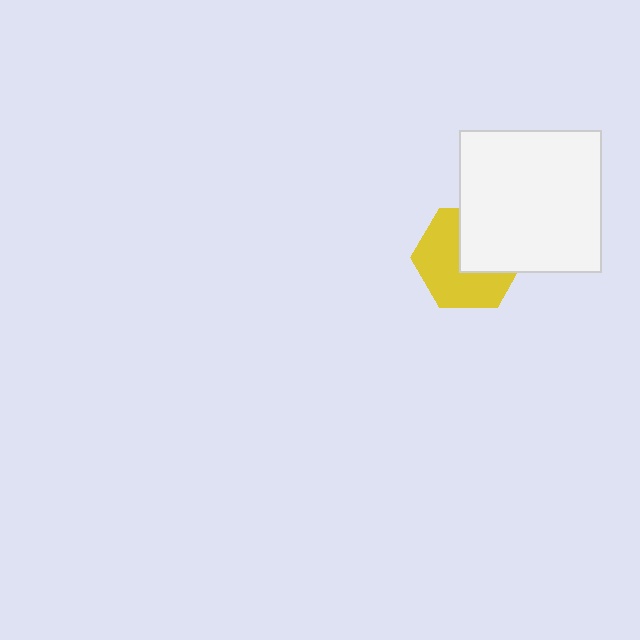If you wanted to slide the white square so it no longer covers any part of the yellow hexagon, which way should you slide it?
Slide it toward the upper-right — that is the most direct way to separate the two shapes.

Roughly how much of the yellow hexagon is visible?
About half of it is visible (roughly 59%).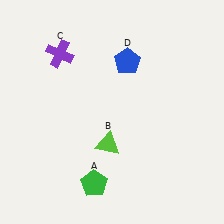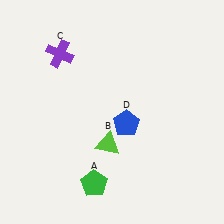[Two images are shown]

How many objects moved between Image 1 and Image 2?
1 object moved between the two images.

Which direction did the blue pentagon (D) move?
The blue pentagon (D) moved down.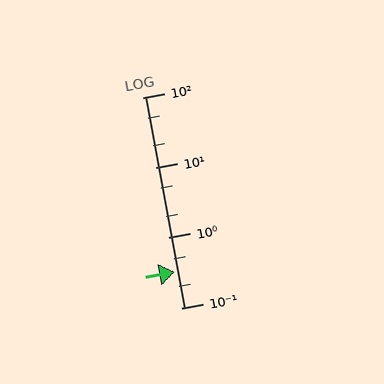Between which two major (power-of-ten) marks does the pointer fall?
The pointer is between 0.1 and 1.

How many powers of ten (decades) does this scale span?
The scale spans 3 decades, from 0.1 to 100.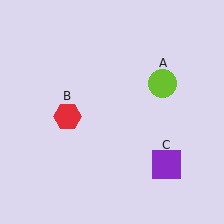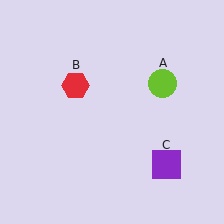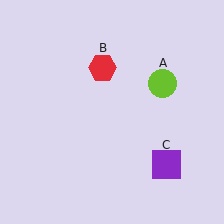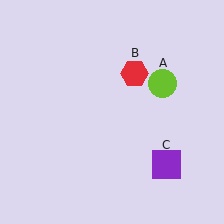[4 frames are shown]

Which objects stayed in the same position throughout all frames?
Lime circle (object A) and purple square (object C) remained stationary.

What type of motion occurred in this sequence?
The red hexagon (object B) rotated clockwise around the center of the scene.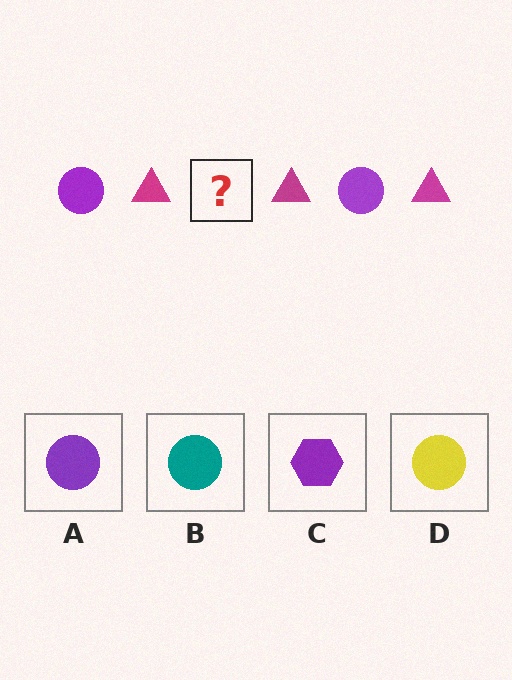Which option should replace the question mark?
Option A.